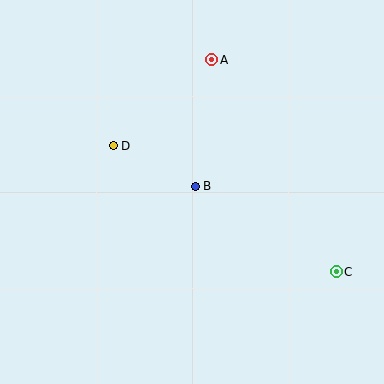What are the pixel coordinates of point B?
Point B is at (195, 186).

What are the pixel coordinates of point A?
Point A is at (212, 60).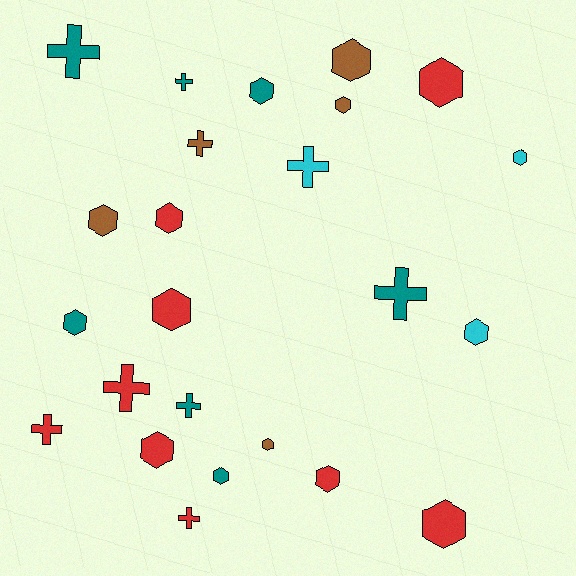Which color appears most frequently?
Red, with 9 objects.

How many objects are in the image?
There are 24 objects.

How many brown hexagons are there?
There are 4 brown hexagons.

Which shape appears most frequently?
Hexagon, with 15 objects.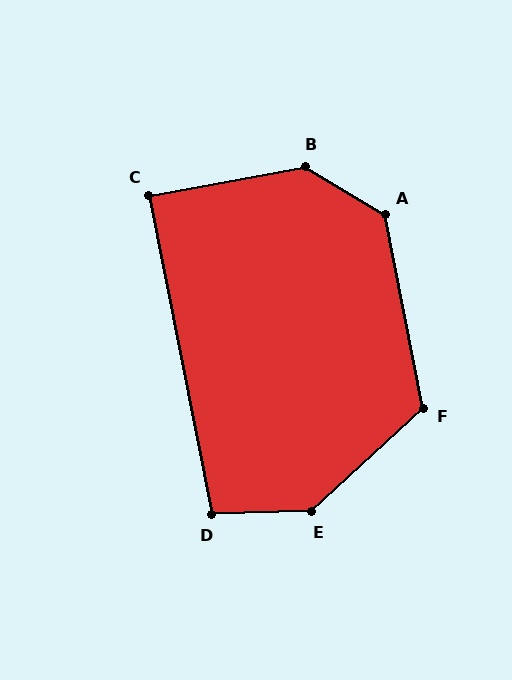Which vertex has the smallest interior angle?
C, at approximately 89 degrees.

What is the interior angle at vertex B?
Approximately 139 degrees (obtuse).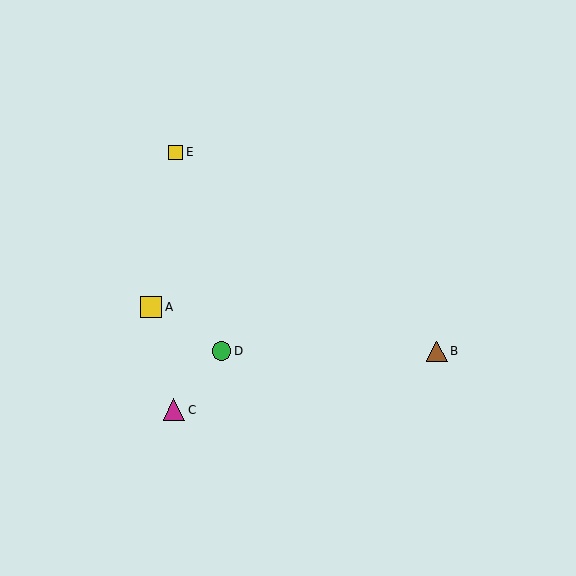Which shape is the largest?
The magenta triangle (labeled C) is the largest.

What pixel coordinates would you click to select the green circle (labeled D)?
Click at (222, 351) to select the green circle D.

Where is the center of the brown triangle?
The center of the brown triangle is at (437, 351).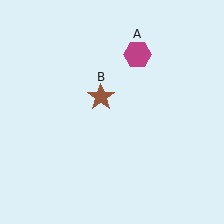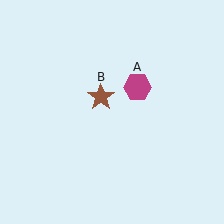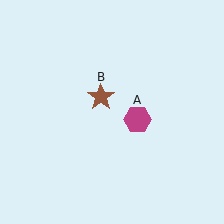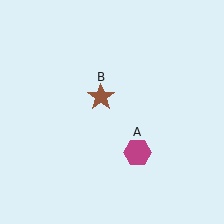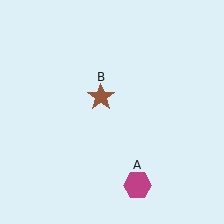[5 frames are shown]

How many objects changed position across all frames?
1 object changed position: magenta hexagon (object A).